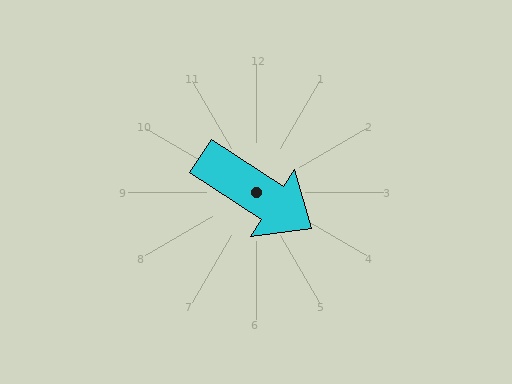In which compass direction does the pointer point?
Southeast.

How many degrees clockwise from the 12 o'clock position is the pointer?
Approximately 123 degrees.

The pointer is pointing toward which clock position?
Roughly 4 o'clock.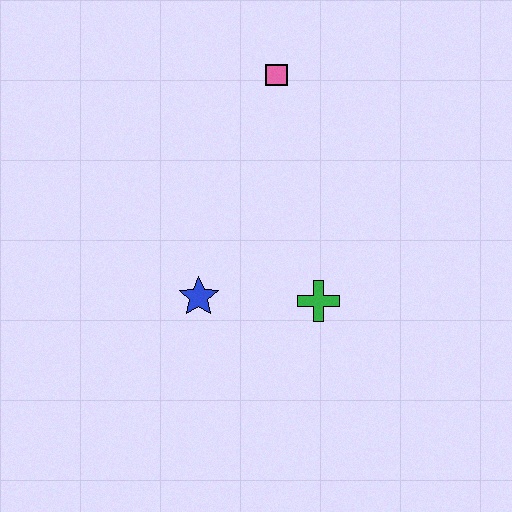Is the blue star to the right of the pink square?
No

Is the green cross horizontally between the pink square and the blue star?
No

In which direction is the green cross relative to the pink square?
The green cross is below the pink square.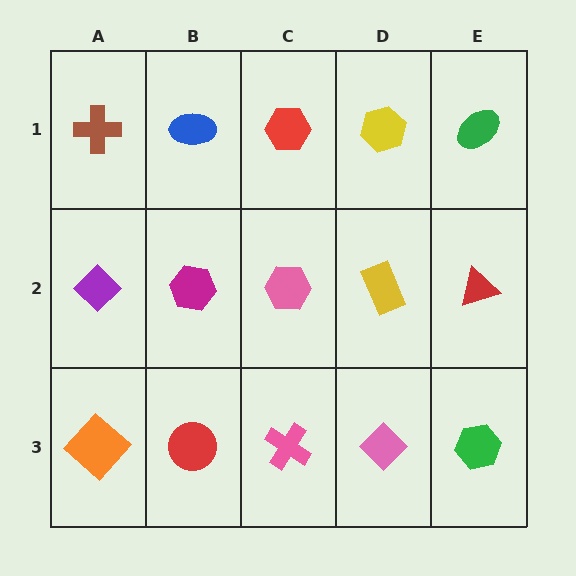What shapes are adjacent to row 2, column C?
A red hexagon (row 1, column C), a pink cross (row 3, column C), a magenta hexagon (row 2, column B), a yellow rectangle (row 2, column D).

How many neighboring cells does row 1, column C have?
3.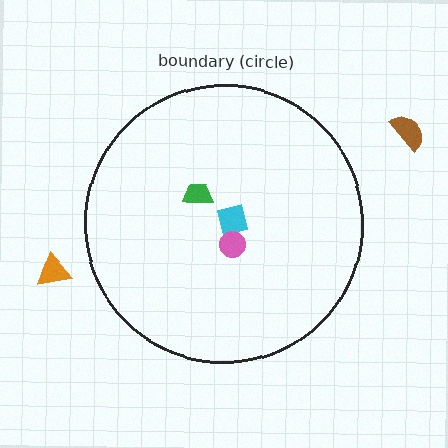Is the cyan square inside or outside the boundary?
Inside.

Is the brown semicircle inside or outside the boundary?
Outside.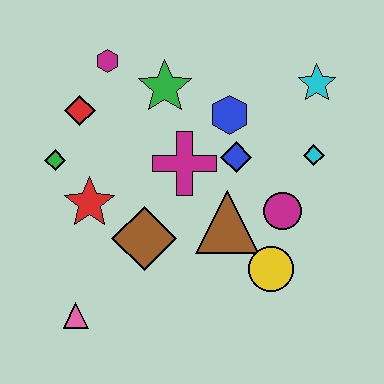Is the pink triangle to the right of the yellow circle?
No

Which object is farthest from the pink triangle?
The cyan star is farthest from the pink triangle.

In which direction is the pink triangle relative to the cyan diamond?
The pink triangle is to the left of the cyan diamond.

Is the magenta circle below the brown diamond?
No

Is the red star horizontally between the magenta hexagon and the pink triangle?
Yes